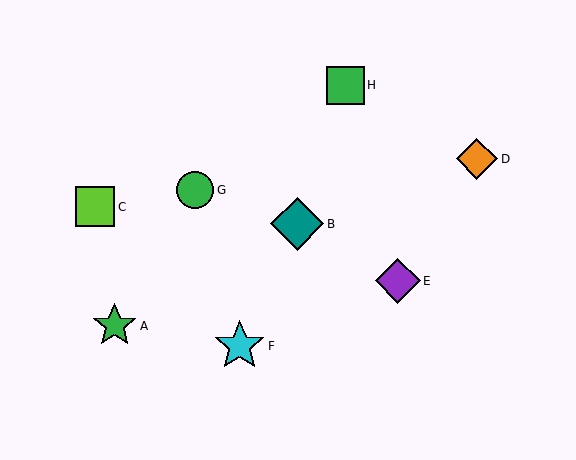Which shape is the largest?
The teal diamond (labeled B) is the largest.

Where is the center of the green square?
The center of the green square is at (345, 85).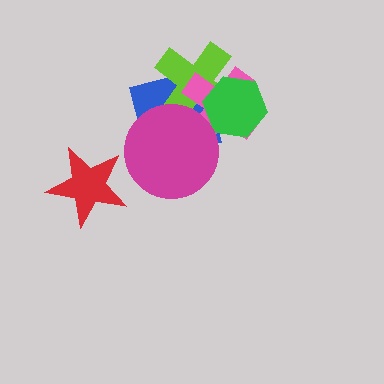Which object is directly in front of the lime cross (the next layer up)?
The pink cross is directly in front of the lime cross.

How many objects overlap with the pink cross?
4 objects overlap with the pink cross.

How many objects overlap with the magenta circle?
3 objects overlap with the magenta circle.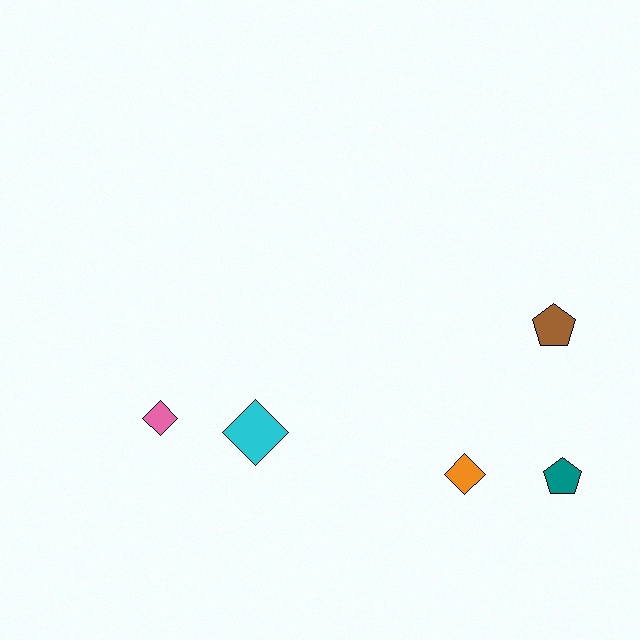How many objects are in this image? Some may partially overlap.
There are 5 objects.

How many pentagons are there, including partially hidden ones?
There are 2 pentagons.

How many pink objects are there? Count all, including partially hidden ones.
There is 1 pink object.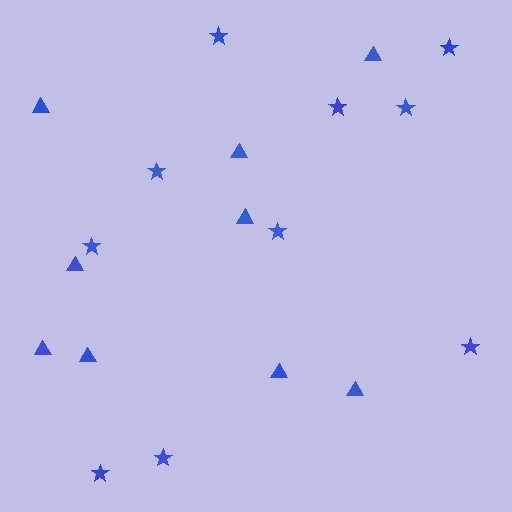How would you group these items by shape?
There are 2 groups: one group of stars (10) and one group of triangles (9).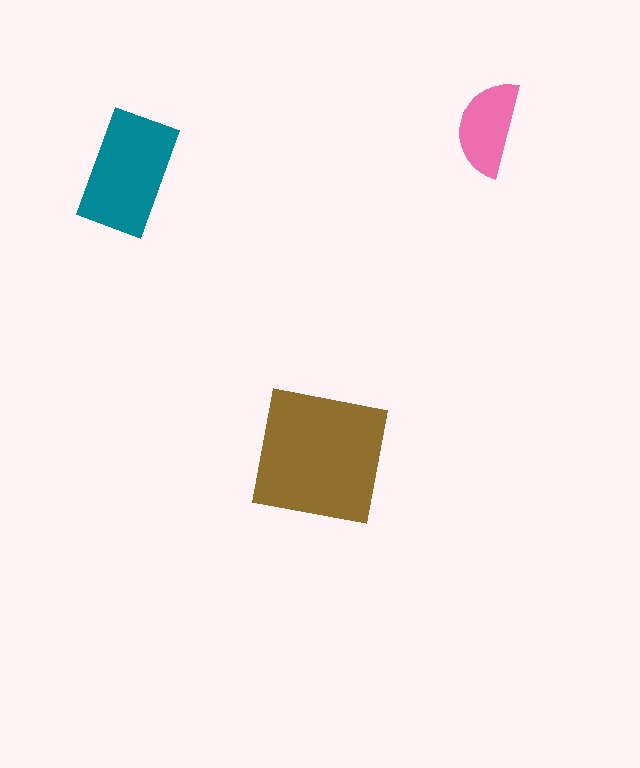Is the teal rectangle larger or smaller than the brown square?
Smaller.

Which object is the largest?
The brown square.